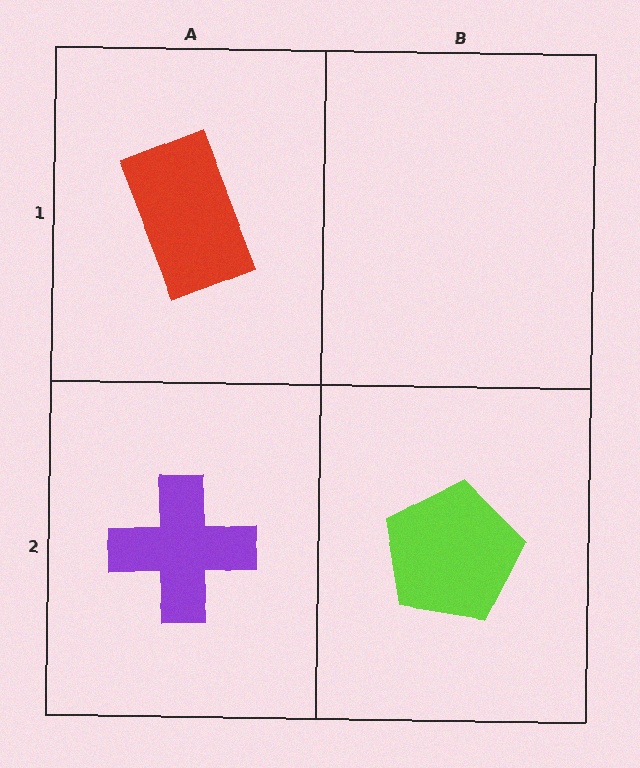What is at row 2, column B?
A lime pentagon.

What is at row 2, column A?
A purple cross.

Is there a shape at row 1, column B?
No, that cell is empty.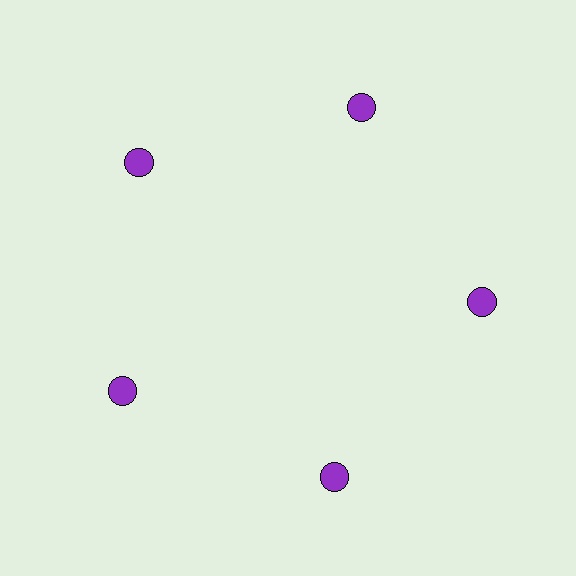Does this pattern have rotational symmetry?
Yes, this pattern has 5-fold rotational symmetry. It looks the same after rotating 72 degrees around the center.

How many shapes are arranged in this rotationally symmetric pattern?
There are 5 shapes, arranged in 5 groups of 1.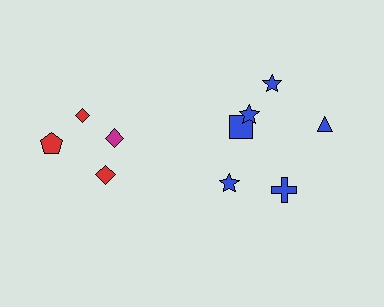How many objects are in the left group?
There are 4 objects.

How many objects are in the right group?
There are 6 objects.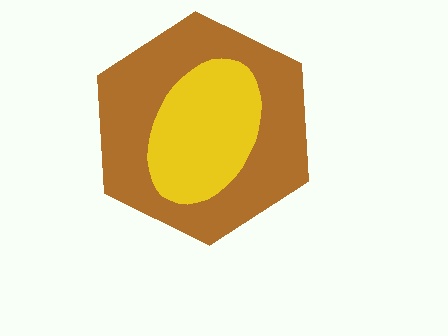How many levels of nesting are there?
2.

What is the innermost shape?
The yellow ellipse.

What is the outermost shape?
The brown hexagon.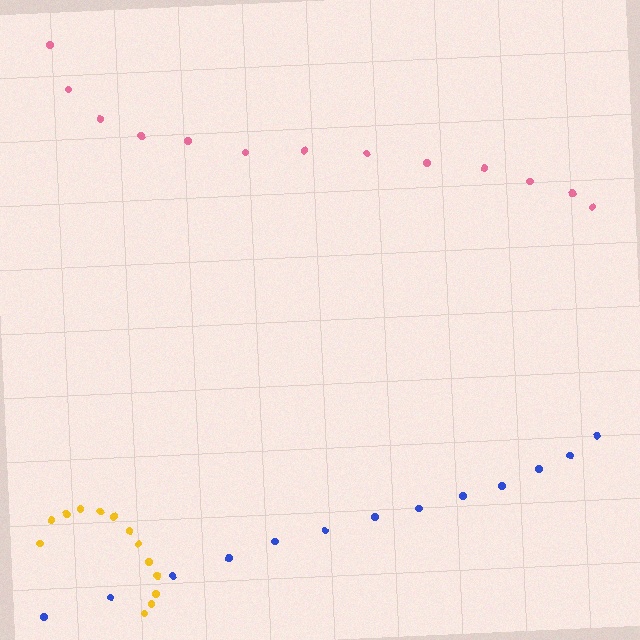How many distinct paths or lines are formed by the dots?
There are 3 distinct paths.